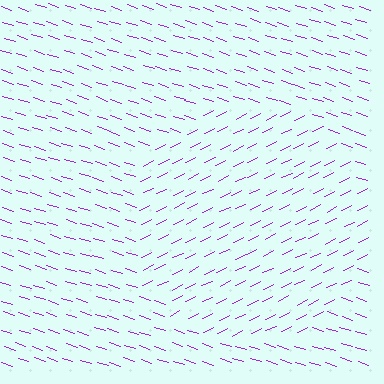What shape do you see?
I see a circle.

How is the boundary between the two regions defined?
The boundary is defined purely by a change in line orientation (approximately 45 degrees difference). All lines are the same color and thickness.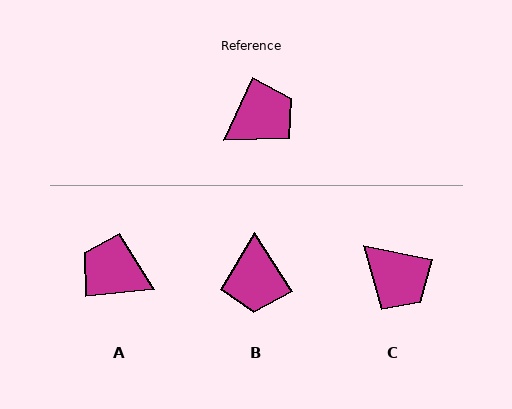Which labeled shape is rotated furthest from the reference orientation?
B, about 123 degrees away.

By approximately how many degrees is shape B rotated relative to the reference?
Approximately 123 degrees clockwise.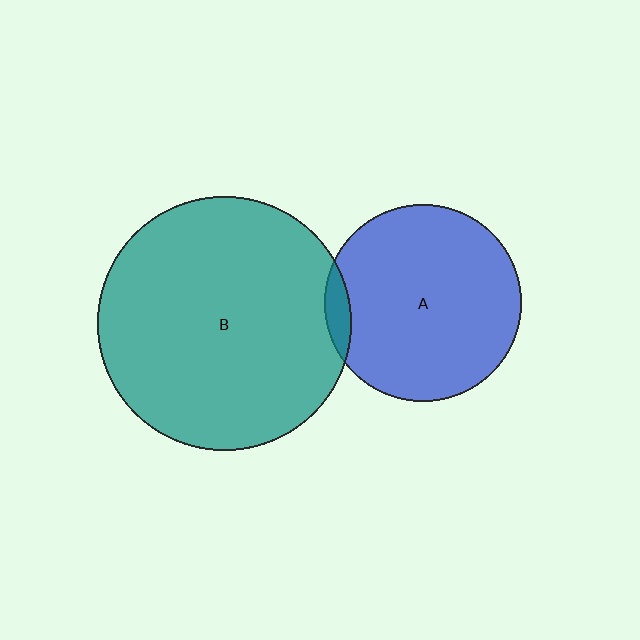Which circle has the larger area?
Circle B (teal).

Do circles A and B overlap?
Yes.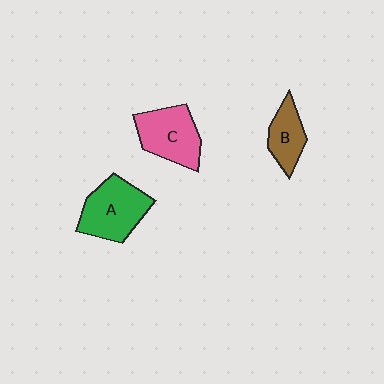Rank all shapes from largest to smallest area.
From largest to smallest: A (green), C (pink), B (brown).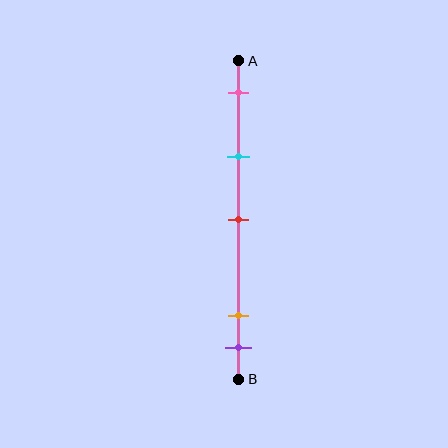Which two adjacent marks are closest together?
The orange and purple marks are the closest adjacent pair.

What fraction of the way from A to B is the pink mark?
The pink mark is approximately 10% (0.1) of the way from A to B.